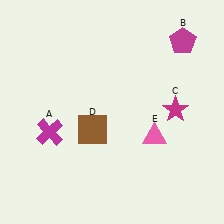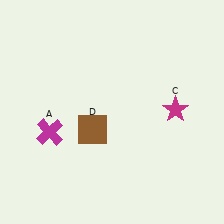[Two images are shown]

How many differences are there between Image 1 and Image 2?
There are 2 differences between the two images.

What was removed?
The pink triangle (E), the magenta pentagon (B) were removed in Image 2.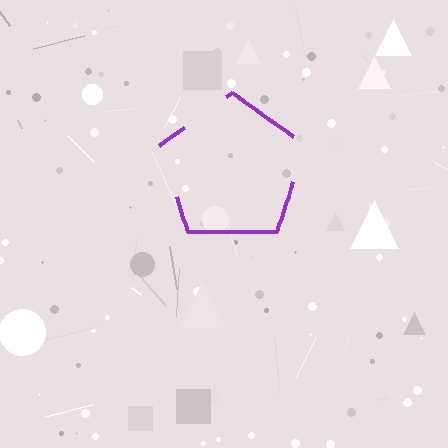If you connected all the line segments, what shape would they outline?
They would outline a pentagon.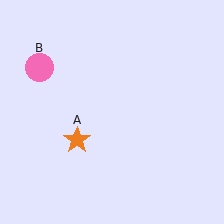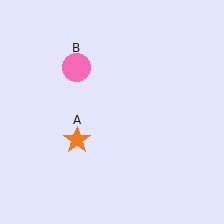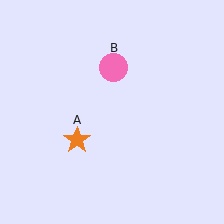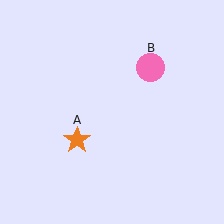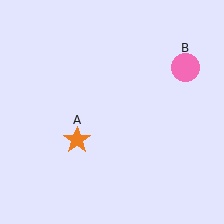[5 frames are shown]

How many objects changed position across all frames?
1 object changed position: pink circle (object B).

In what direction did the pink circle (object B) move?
The pink circle (object B) moved right.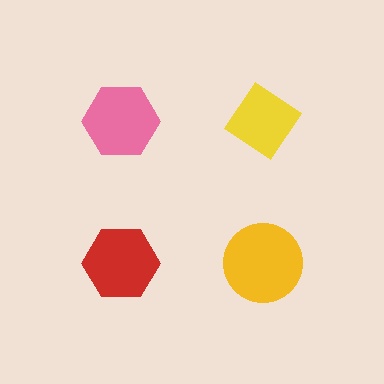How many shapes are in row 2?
2 shapes.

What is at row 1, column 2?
A yellow diamond.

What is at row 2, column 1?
A red hexagon.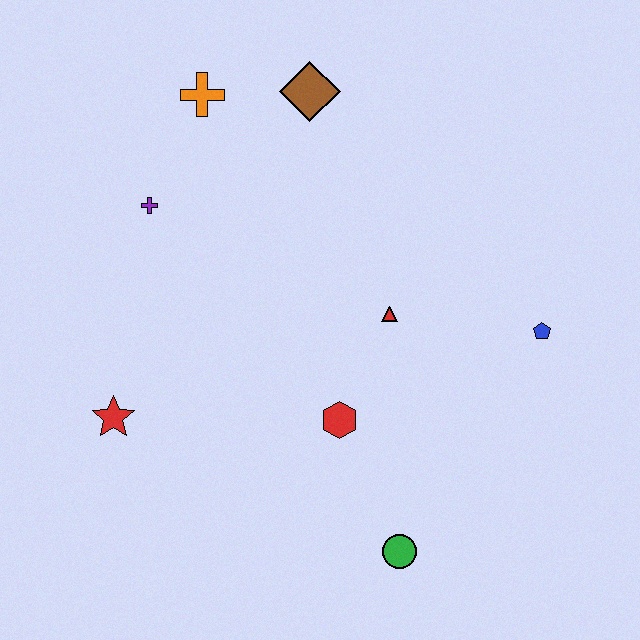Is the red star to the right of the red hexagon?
No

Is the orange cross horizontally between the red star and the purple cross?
No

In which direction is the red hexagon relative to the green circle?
The red hexagon is above the green circle.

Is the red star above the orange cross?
No